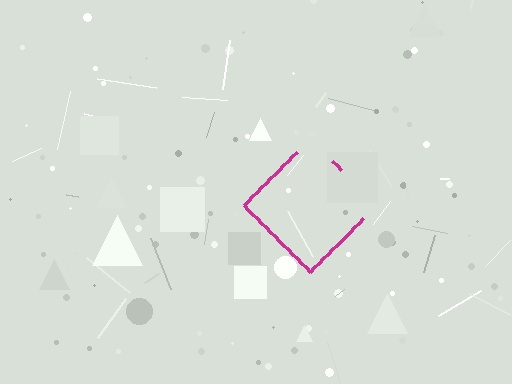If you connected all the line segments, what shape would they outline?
They would outline a diamond.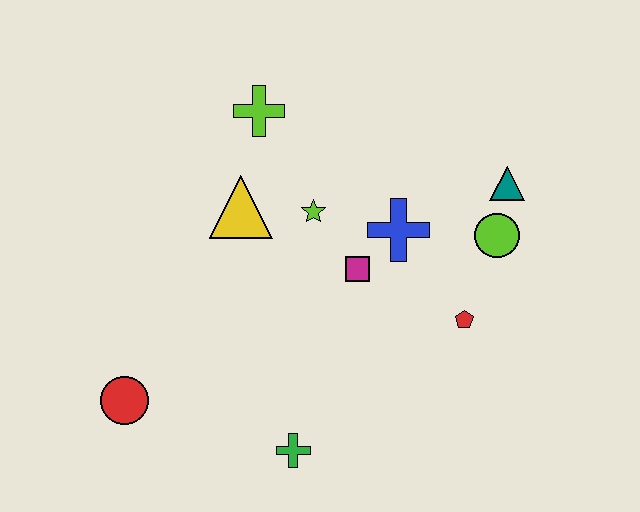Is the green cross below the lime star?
Yes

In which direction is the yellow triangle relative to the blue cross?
The yellow triangle is to the left of the blue cross.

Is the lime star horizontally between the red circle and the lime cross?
No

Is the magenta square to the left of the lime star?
No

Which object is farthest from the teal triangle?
The red circle is farthest from the teal triangle.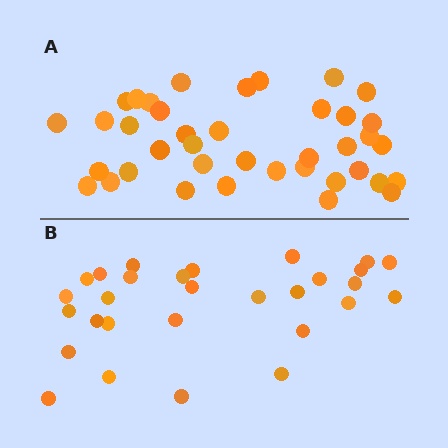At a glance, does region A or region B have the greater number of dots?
Region A (the top region) has more dots.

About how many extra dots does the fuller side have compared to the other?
Region A has roughly 10 or so more dots than region B.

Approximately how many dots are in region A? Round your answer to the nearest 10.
About 40 dots. (The exact count is 39, which rounds to 40.)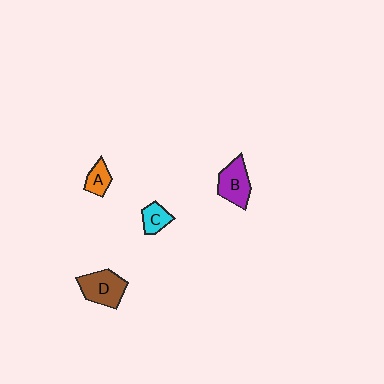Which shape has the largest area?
Shape D (brown).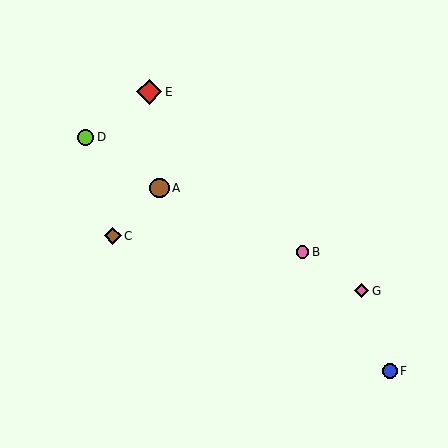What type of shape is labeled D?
Shape D is a lime circle.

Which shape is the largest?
The red diamond (labeled E) is the largest.